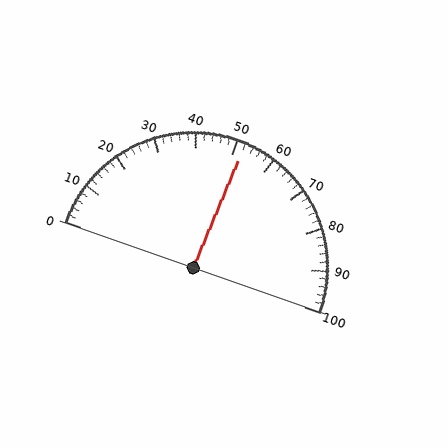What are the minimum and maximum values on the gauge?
The gauge ranges from 0 to 100.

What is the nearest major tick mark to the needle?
The nearest major tick mark is 50.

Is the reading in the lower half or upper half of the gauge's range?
The reading is in the upper half of the range (0 to 100).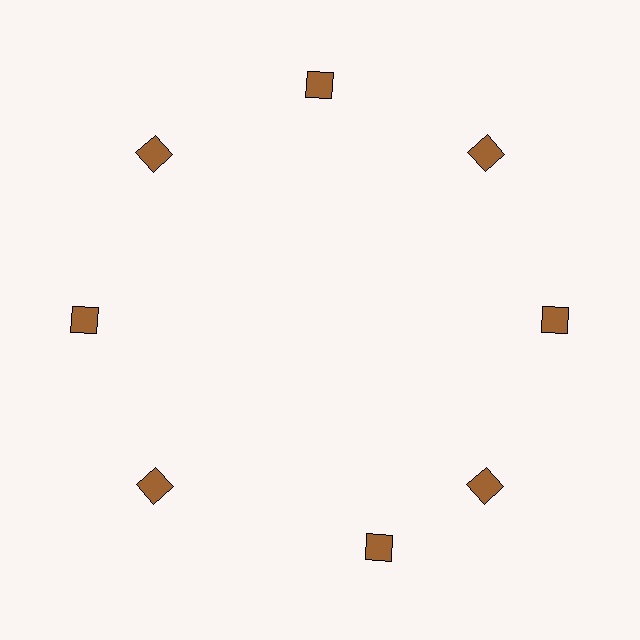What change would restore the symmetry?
The symmetry would be restored by rotating it back into even spacing with its neighbors so that all 8 squares sit at equal angles and equal distance from the center.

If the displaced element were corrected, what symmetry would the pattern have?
It would have 8-fold rotational symmetry — the pattern would map onto itself every 45 degrees.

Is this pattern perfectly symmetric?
No. The 8 brown squares are arranged in a ring, but one element near the 6 o'clock position is rotated out of alignment along the ring, breaking the 8-fold rotational symmetry.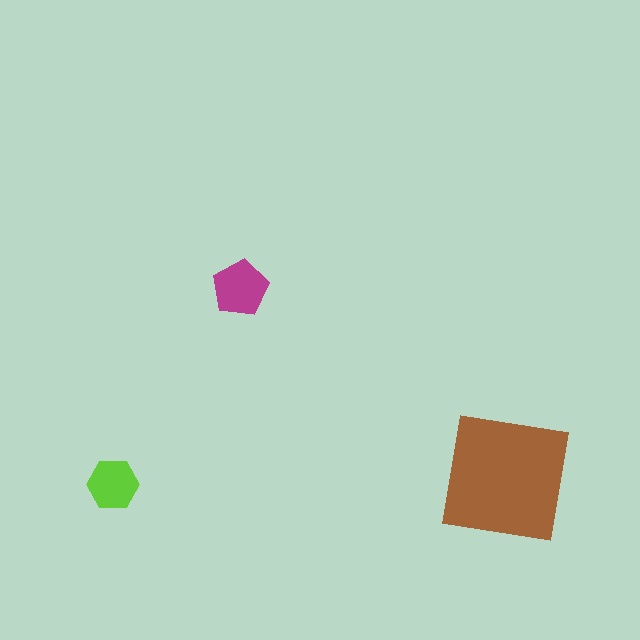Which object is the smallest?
The lime hexagon.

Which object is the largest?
The brown square.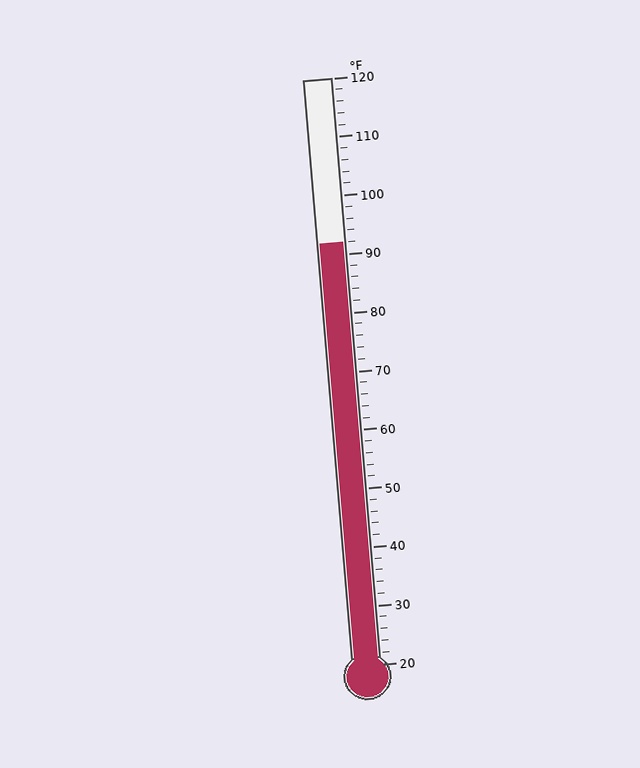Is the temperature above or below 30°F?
The temperature is above 30°F.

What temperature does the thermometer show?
The thermometer shows approximately 92°F.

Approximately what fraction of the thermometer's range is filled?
The thermometer is filled to approximately 70% of its range.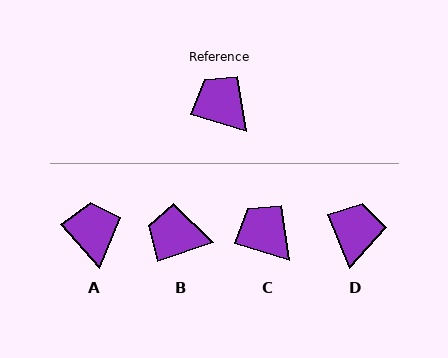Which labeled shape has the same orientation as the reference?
C.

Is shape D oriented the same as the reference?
No, it is off by about 50 degrees.